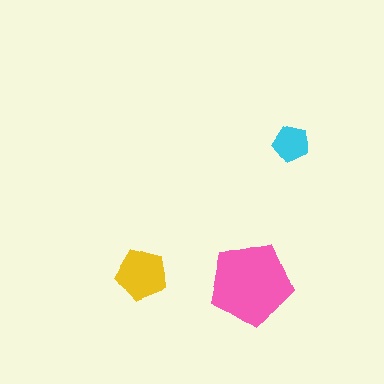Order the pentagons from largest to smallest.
the pink one, the yellow one, the cyan one.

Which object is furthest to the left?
The yellow pentagon is leftmost.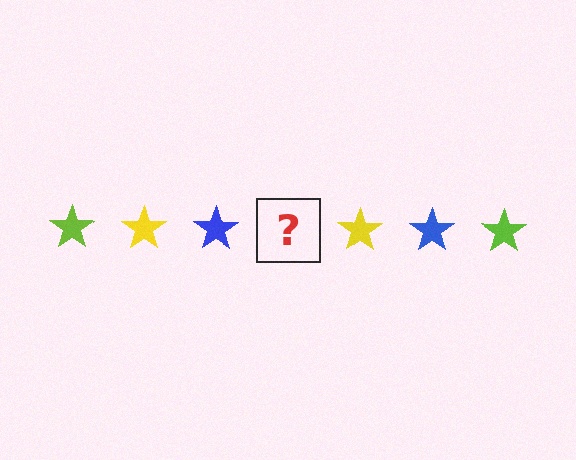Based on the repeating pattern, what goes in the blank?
The blank should be a lime star.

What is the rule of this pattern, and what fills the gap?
The rule is that the pattern cycles through lime, yellow, blue stars. The gap should be filled with a lime star.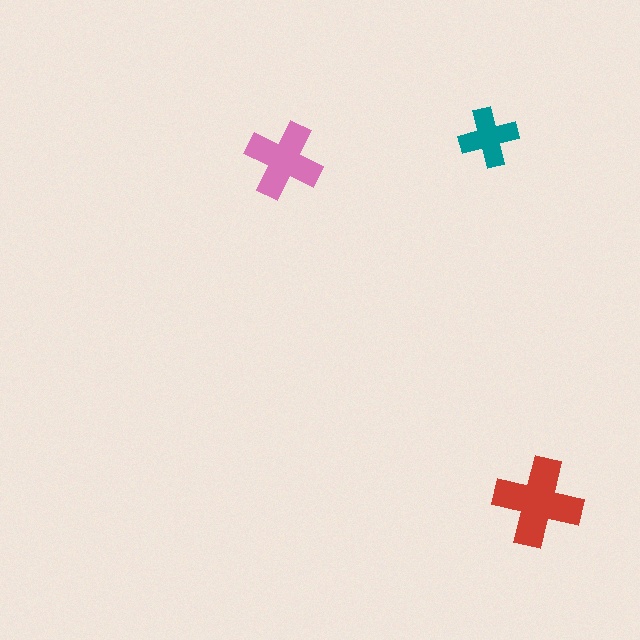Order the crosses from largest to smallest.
the red one, the pink one, the teal one.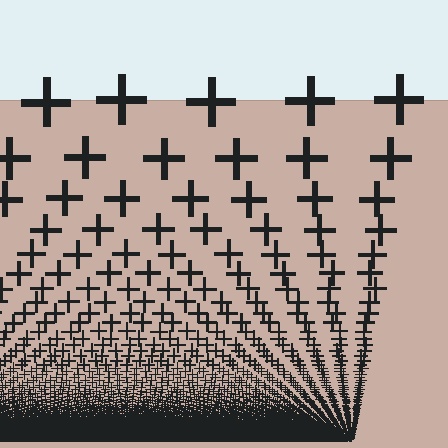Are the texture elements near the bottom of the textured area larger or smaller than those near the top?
Smaller. The gradient is inverted — elements near the bottom are smaller and denser.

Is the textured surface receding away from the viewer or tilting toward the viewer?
The surface appears to tilt toward the viewer. Texture elements get larger and sparser toward the top.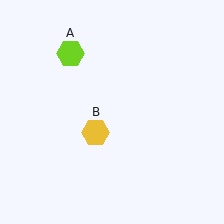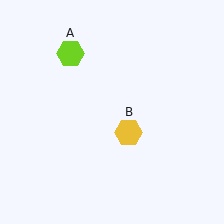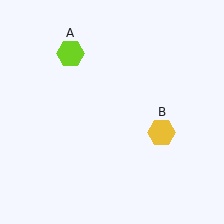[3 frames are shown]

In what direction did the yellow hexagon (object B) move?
The yellow hexagon (object B) moved right.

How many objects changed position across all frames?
1 object changed position: yellow hexagon (object B).